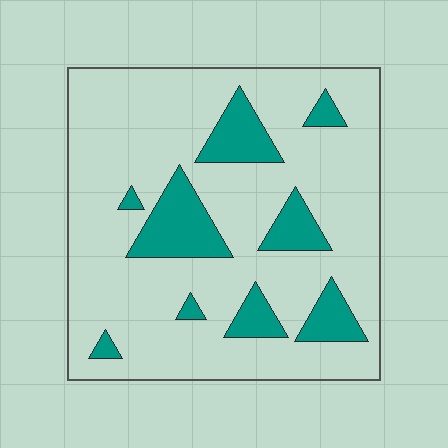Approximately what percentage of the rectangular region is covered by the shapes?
Approximately 20%.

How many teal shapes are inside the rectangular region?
9.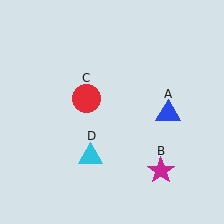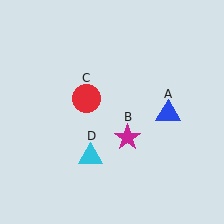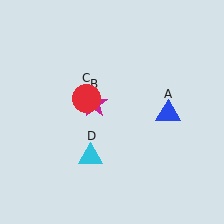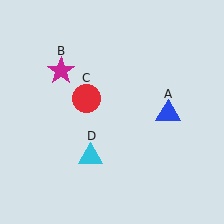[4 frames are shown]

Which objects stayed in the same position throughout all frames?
Blue triangle (object A) and red circle (object C) and cyan triangle (object D) remained stationary.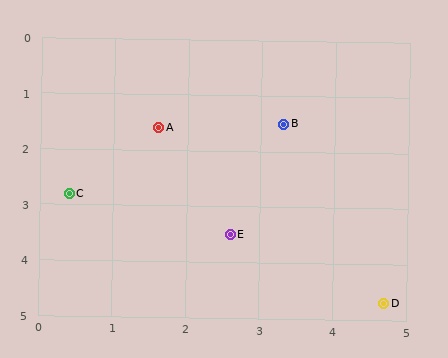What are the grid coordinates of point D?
Point D is at approximately (4.7, 4.7).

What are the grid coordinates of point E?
Point E is at approximately (2.6, 3.5).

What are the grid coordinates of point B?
Point B is at approximately (3.3, 1.5).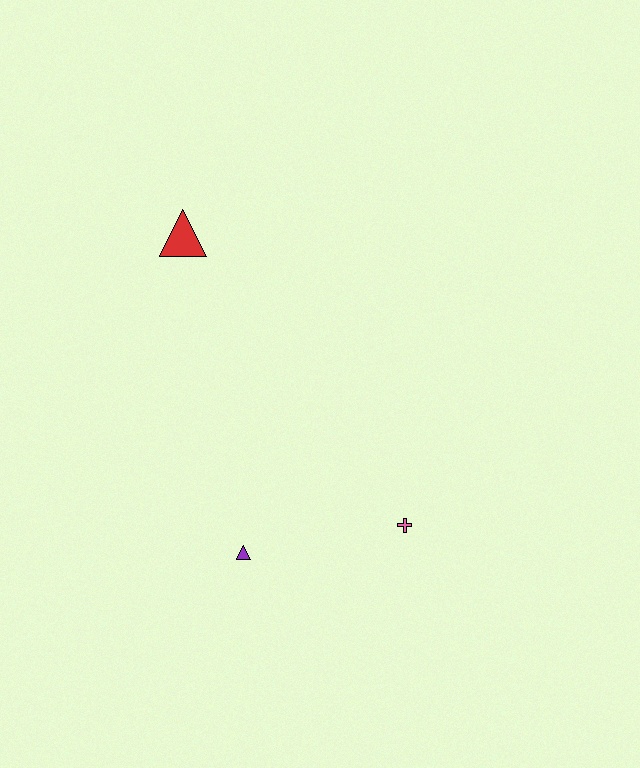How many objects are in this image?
There are 3 objects.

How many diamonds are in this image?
There are no diamonds.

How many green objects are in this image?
There are no green objects.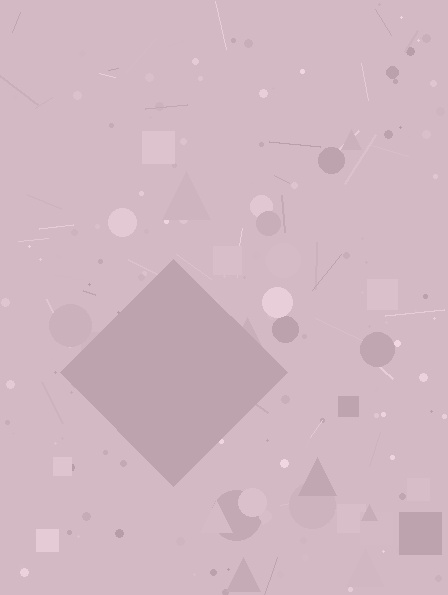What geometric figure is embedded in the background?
A diamond is embedded in the background.